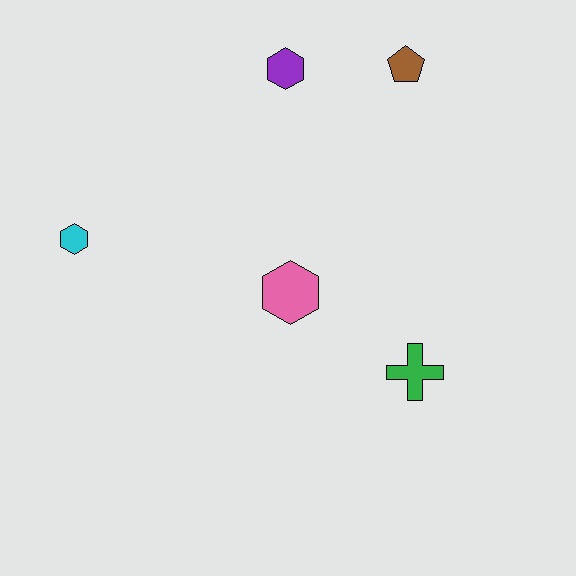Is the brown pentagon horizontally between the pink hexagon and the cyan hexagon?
No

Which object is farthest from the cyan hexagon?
The brown pentagon is farthest from the cyan hexagon.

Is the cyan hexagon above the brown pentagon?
No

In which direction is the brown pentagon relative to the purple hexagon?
The brown pentagon is to the right of the purple hexagon.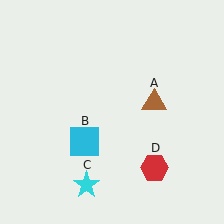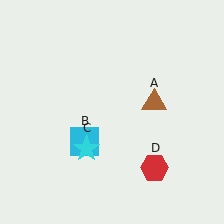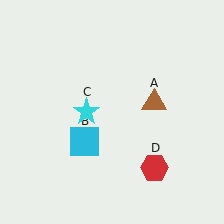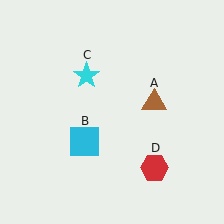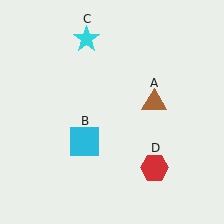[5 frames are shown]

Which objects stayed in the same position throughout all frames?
Brown triangle (object A) and cyan square (object B) and red hexagon (object D) remained stationary.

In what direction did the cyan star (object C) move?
The cyan star (object C) moved up.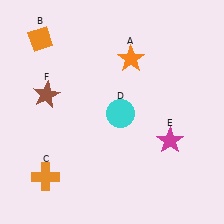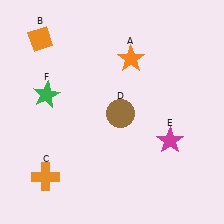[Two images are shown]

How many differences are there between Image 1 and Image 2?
There are 2 differences between the two images.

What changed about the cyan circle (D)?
In Image 1, D is cyan. In Image 2, it changed to brown.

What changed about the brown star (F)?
In Image 1, F is brown. In Image 2, it changed to green.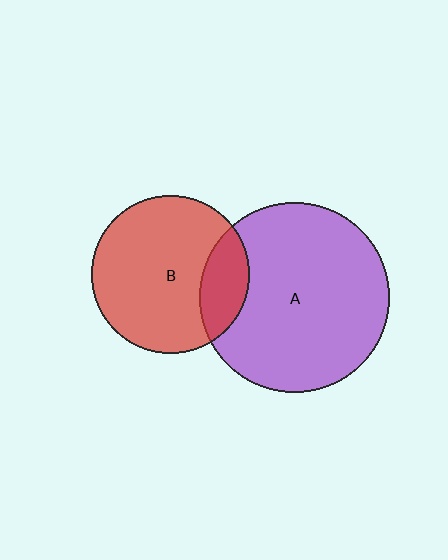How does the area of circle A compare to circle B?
Approximately 1.4 times.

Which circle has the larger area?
Circle A (purple).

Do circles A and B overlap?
Yes.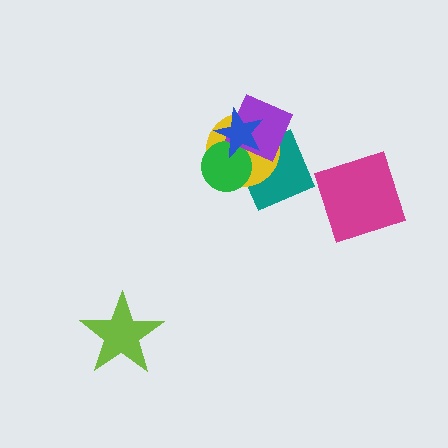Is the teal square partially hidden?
Yes, it is partially covered by another shape.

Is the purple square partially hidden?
Yes, it is partially covered by another shape.